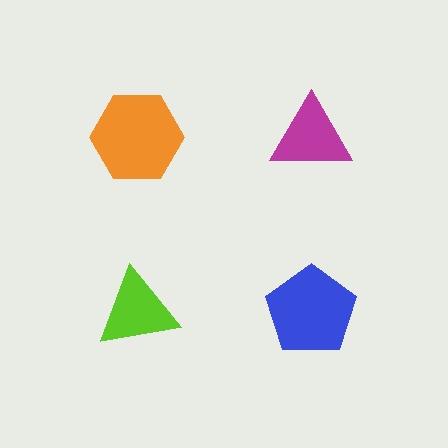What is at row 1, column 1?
An orange hexagon.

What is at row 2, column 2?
A blue pentagon.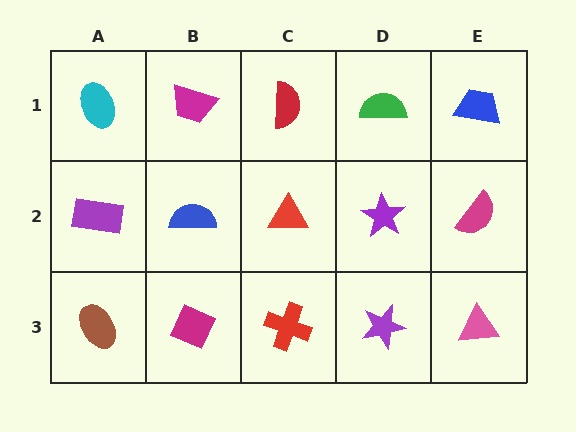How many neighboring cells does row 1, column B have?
3.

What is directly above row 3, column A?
A purple rectangle.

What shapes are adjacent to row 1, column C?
A red triangle (row 2, column C), a magenta trapezoid (row 1, column B), a green semicircle (row 1, column D).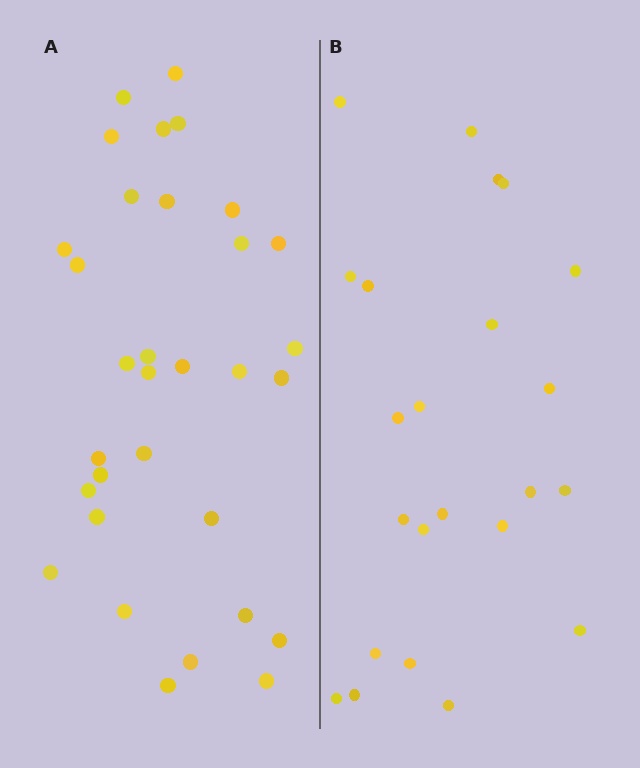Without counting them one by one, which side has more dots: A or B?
Region A (the left region) has more dots.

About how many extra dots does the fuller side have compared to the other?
Region A has roughly 8 or so more dots than region B.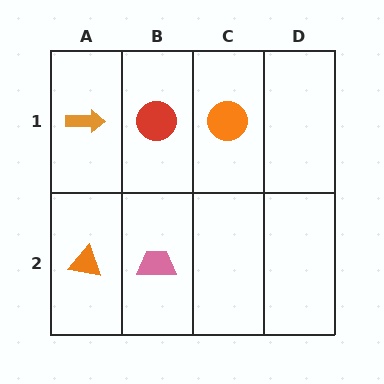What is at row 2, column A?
An orange triangle.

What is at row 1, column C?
An orange circle.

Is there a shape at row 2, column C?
No, that cell is empty.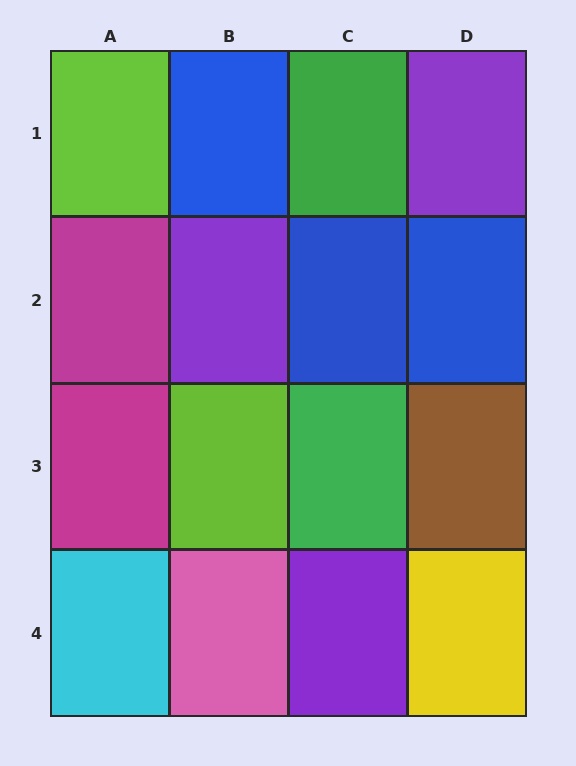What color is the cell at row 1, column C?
Green.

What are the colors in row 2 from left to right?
Magenta, purple, blue, blue.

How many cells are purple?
3 cells are purple.